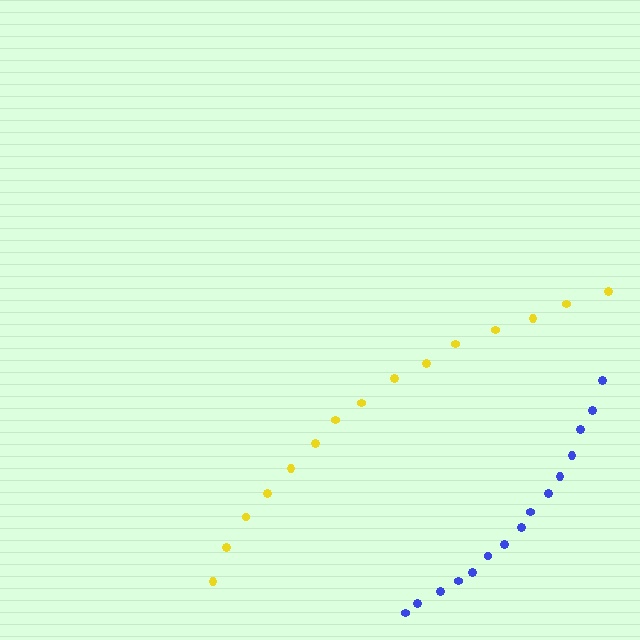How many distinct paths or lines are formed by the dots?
There are 2 distinct paths.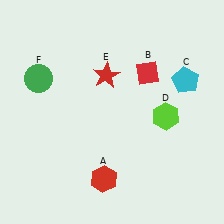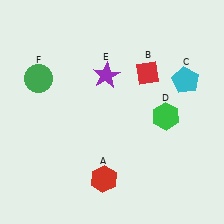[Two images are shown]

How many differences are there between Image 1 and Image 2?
There are 2 differences between the two images.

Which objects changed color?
D changed from lime to green. E changed from red to purple.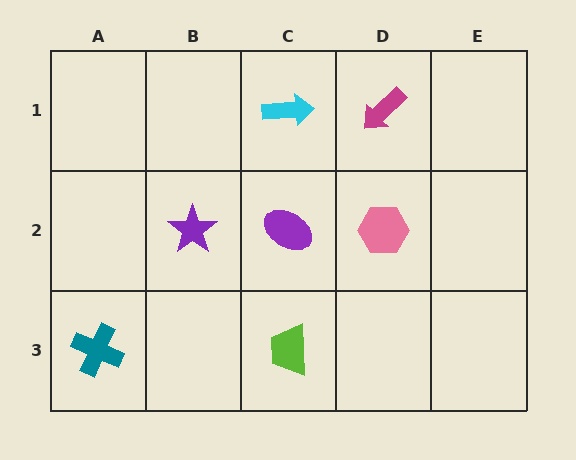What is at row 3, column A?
A teal cross.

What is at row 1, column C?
A cyan arrow.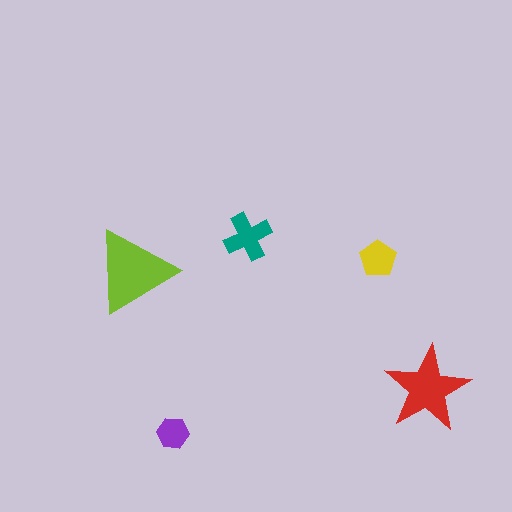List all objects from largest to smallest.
The lime triangle, the red star, the teal cross, the yellow pentagon, the purple hexagon.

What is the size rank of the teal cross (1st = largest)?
3rd.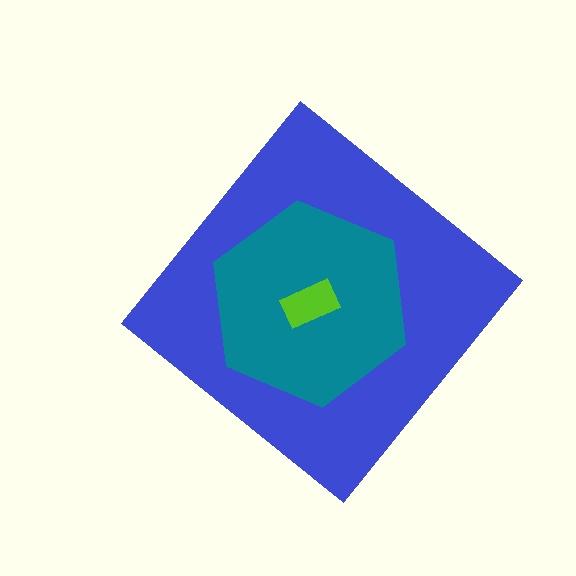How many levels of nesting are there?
3.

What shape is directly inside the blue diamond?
The teal hexagon.